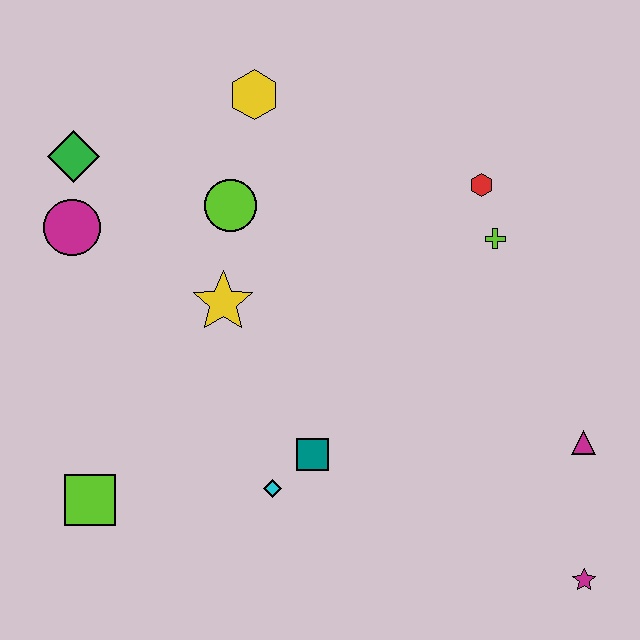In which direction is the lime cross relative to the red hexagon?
The lime cross is below the red hexagon.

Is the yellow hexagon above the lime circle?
Yes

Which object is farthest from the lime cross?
The lime square is farthest from the lime cross.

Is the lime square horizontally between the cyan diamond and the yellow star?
No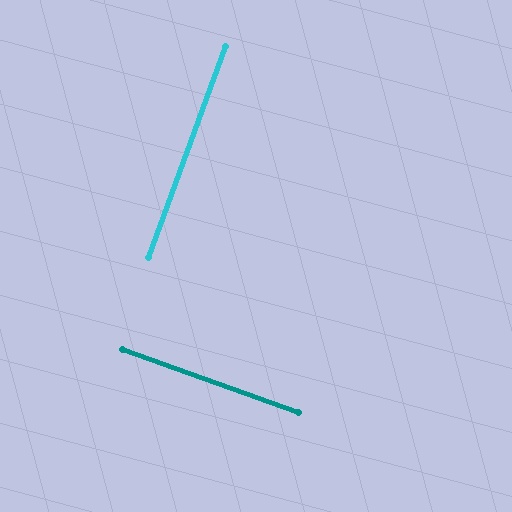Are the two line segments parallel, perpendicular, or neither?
Perpendicular — they meet at approximately 90°.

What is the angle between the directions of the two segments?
Approximately 90 degrees.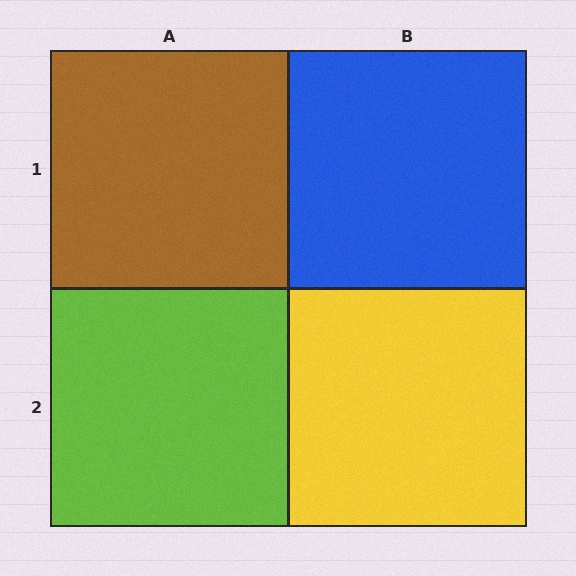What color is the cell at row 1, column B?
Blue.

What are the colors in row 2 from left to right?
Lime, yellow.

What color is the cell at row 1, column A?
Brown.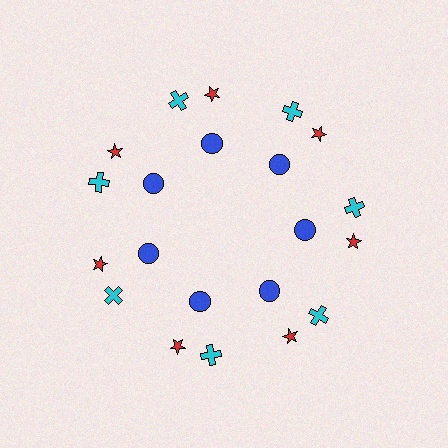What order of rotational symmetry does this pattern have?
This pattern has 7-fold rotational symmetry.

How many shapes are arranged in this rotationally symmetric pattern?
There are 21 shapes, arranged in 7 groups of 3.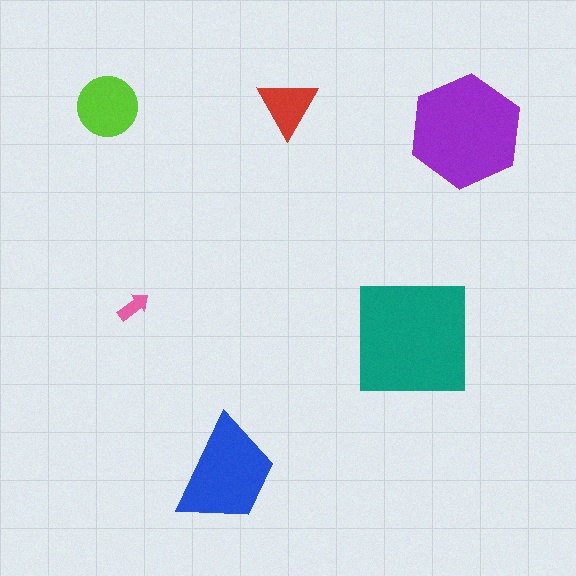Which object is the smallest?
The pink arrow.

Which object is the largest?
The teal square.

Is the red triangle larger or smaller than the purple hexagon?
Smaller.